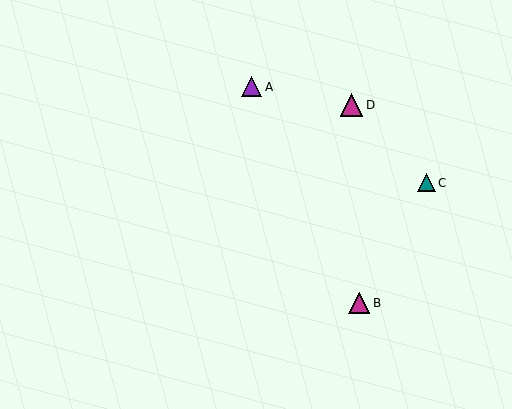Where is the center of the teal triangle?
The center of the teal triangle is at (426, 183).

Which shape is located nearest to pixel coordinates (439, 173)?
The teal triangle (labeled C) at (426, 183) is nearest to that location.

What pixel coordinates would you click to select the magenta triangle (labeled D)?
Click at (351, 105) to select the magenta triangle D.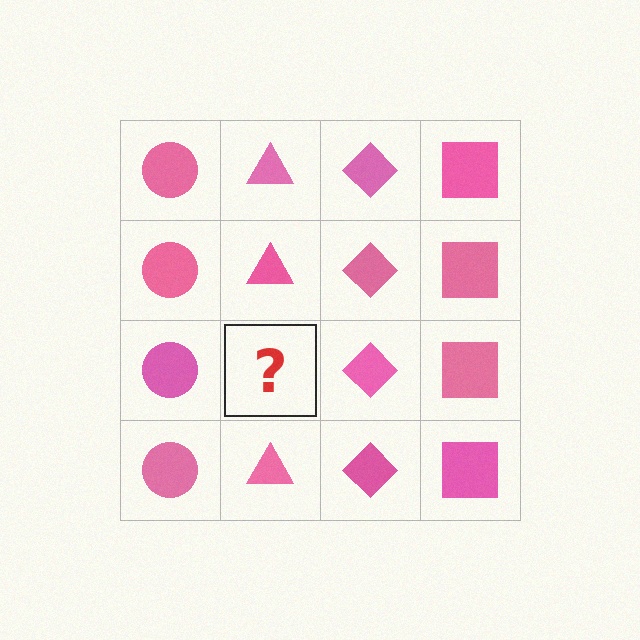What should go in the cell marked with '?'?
The missing cell should contain a pink triangle.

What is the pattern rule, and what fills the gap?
The rule is that each column has a consistent shape. The gap should be filled with a pink triangle.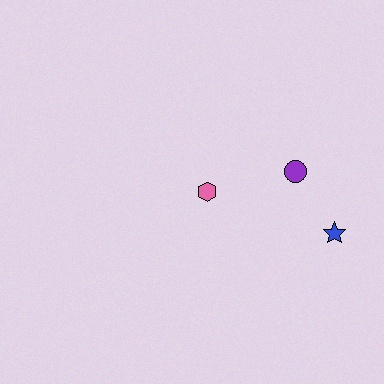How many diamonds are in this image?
There are no diamonds.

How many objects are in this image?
There are 3 objects.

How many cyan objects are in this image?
There are no cyan objects.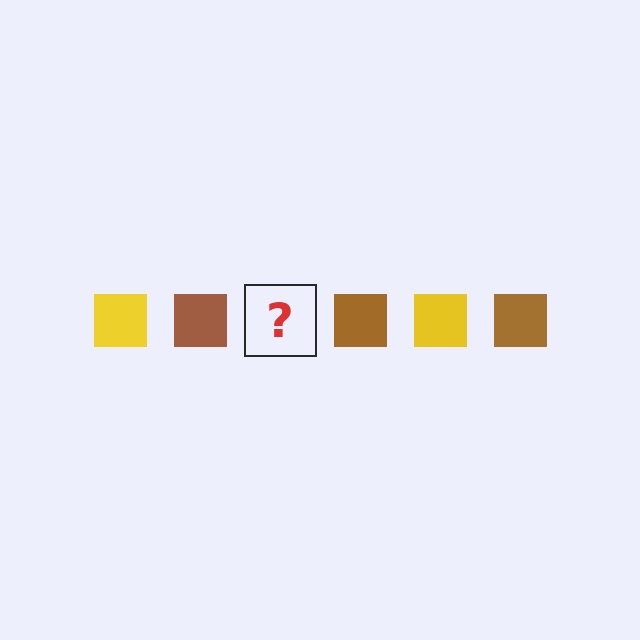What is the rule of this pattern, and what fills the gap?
The rule is that the pattern cycles through yellow, brown squares. The gap should be filled with a yellow square.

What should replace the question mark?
The question mark should be replaced with a yellow square.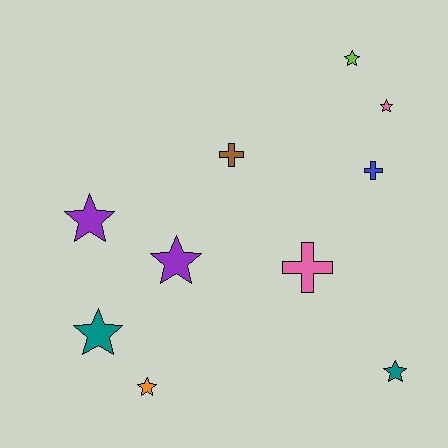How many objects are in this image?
There are 10 objects.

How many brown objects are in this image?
There is 1 brown object.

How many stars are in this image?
There are 7 stars.